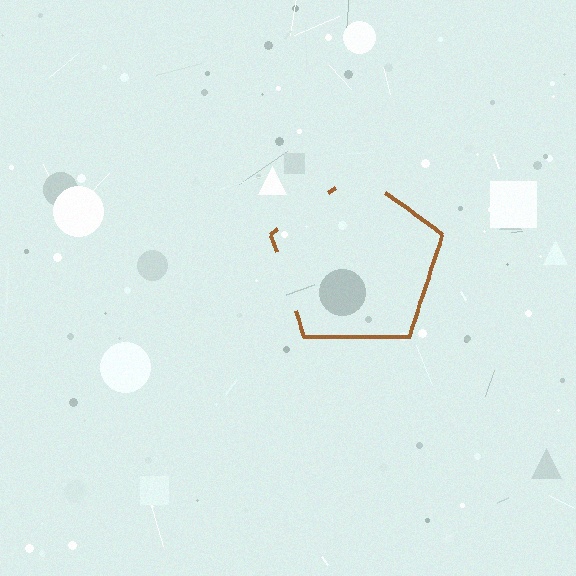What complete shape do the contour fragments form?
The contour fragments form a pentagon.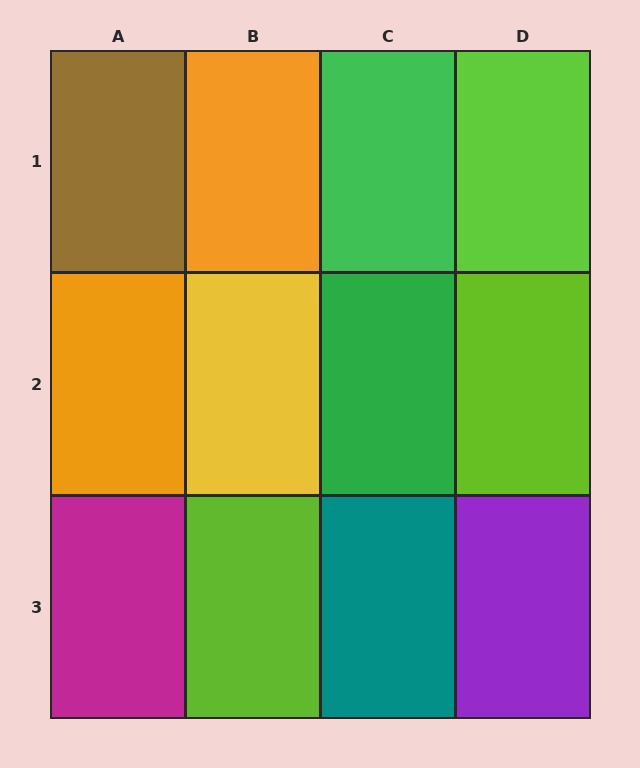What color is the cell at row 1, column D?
Lime.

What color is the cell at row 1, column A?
Brown.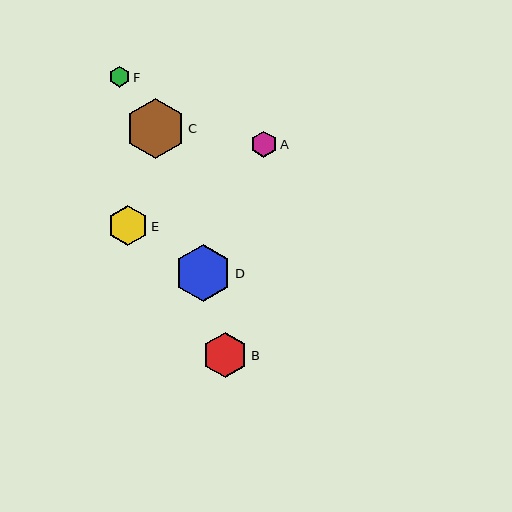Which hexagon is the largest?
Hexagon C is the largest with a size of approximately 60 pixels.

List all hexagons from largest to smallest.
From largest to smallest: C, D, B, E, A, F.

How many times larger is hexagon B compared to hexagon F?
Hexagon B is approximately 2.2 times the size of hexagon F.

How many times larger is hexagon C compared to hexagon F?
Hexagon C is approximately 2.9 times the size of hexagon F.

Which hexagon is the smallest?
Hexagon F is the smallest with a size of approximately 21 pixels.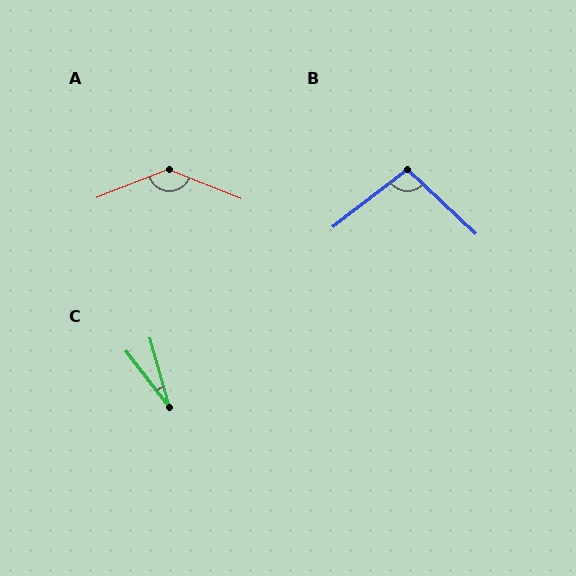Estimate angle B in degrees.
Approximately 99 degrees.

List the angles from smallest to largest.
C (22°), B (99°), A (137°).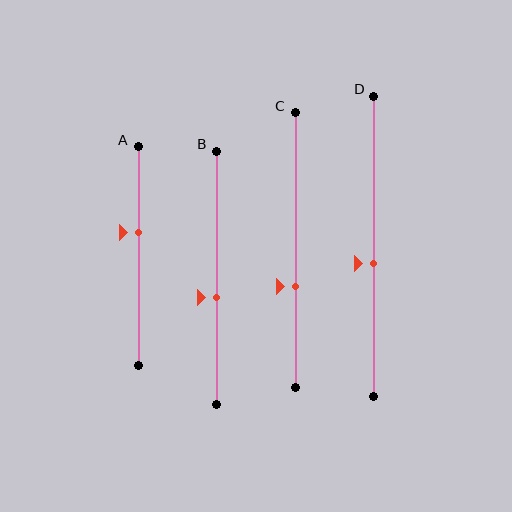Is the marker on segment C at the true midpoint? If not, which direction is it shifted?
No, the marker on segment C is shifted downward by about 13% of the segment length.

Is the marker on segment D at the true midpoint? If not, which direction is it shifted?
No, the marker on segment D is shifted downward by about 6% of the segment length.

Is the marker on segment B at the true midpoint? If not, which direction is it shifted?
No, the marker on segment B is shifted downward by about 8% of the segment length.